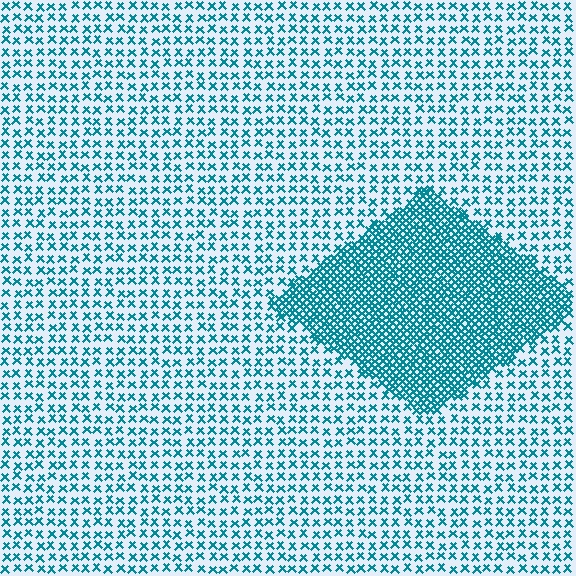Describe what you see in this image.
The image contains small teal elements arranged at two different densities. A diamond-shaped region is visible where the elements are more densely packed than the surrounding area.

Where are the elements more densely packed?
The elements are more densely packed inside the diamond boundary.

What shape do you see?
I see a diamond.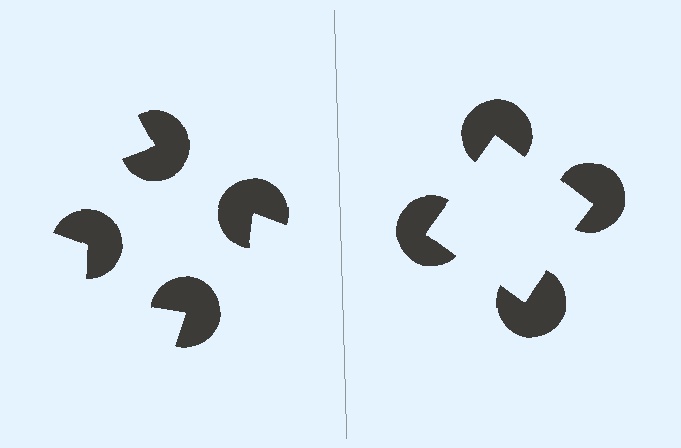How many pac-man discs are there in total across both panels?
8 — 4 on each side.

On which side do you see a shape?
An illusory square appears on the right side. On the left side the wedge cuts are rotated, so no coherent shape forms.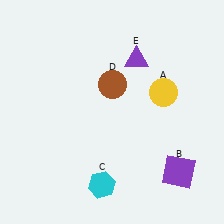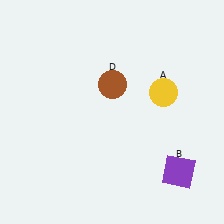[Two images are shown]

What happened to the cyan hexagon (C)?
The cyan hexagon (C) was removed in Image 2. It was in the bottom-left area of Image 1.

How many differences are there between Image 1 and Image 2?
There are 2 differences between the two images.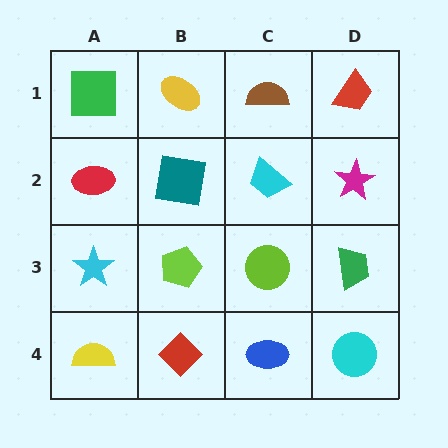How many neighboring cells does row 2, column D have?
3.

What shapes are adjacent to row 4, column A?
A cyan star (row 3, column A), a red diamond (row 4, column B).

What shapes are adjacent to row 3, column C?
A cyan trapezoid (row 2, column C), a blue ellipse (row 4, column C), a lime pentagon (row 3, column B), a green trapezoid (row 3, column D).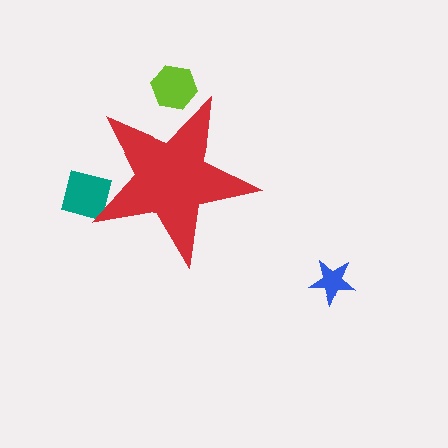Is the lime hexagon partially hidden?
Yes, the lime hexagon is partially hidden behind the red star.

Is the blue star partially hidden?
No, the blue star is fully visible.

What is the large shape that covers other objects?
A red star.